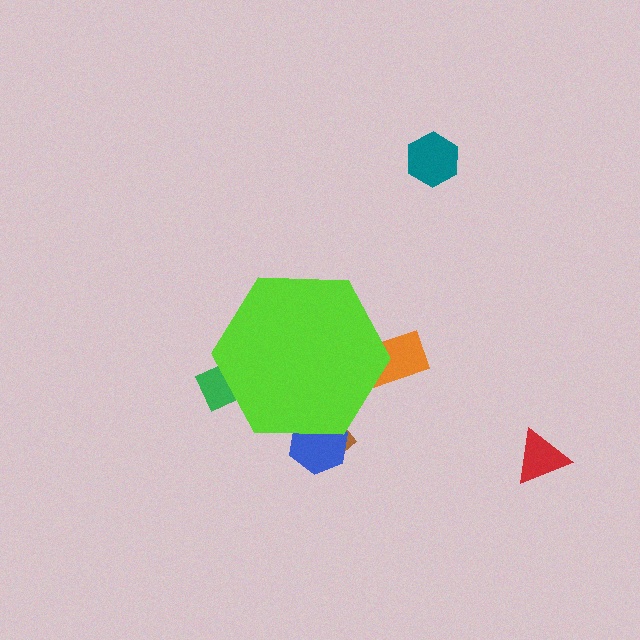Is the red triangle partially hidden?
No, the red triangle is fully visible.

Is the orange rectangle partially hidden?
Yes, the orange rectangle is partially hidden behind the lime hexagon.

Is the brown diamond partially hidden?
Yes, the brown diamond is partially hidden behind the lime hexagon.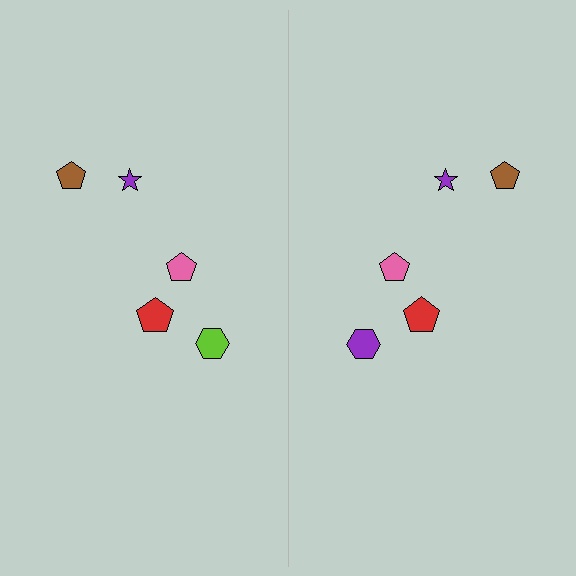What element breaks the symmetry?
The purple hexagon on the right side breaks the symmetry — its mirror counterpart is lime.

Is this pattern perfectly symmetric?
No, the pattern is not perfectly symmetric. The purple hexagon on the right side breaks the symmetry — its mirror counterpart is lime.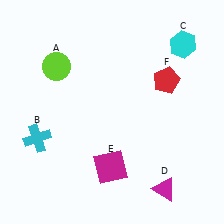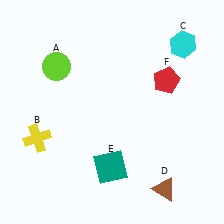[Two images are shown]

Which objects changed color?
B changed from cyan to yellow. D changed from magenta to brown. E changed from magenta to teal.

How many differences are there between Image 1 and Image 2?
There are 3 differences between the two images.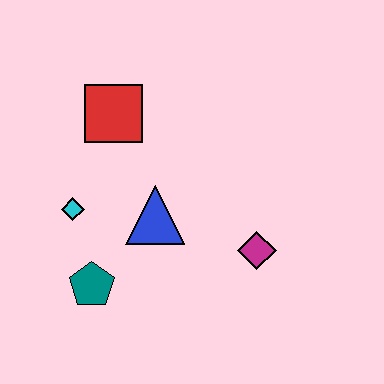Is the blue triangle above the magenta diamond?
Yes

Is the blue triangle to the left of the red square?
No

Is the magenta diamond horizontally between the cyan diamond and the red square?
No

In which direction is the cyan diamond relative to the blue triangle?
The cyan diamond is to the left of the blue triangle.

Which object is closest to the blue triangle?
The cyan diamond is closest to the blue triangle.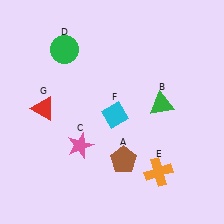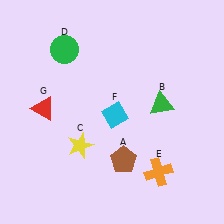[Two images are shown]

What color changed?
The star (C) changed from pink in Image 1 to yellow in Image 2.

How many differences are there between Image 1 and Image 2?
There is 1 difference between the two images.